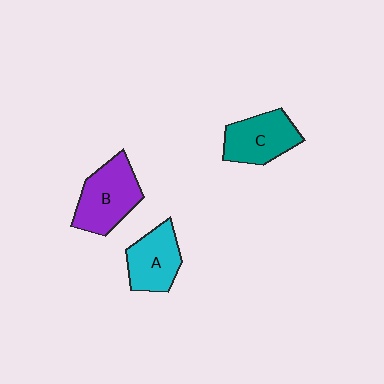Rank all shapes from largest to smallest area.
From largest to smallest: B (purple), C (teal), A (cyan).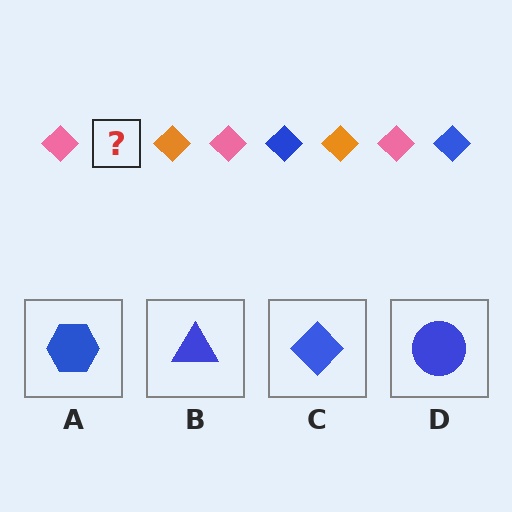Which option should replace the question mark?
Option C.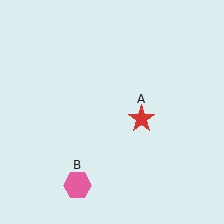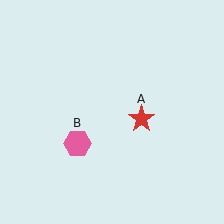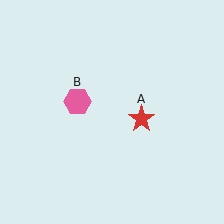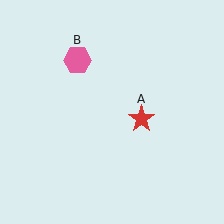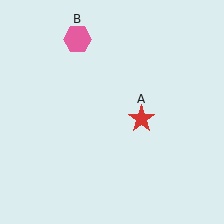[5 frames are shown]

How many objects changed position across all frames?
1 object changed position: pink hexagon (object B).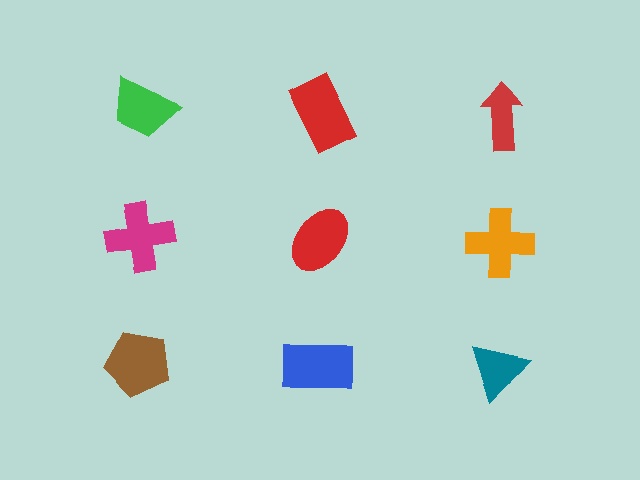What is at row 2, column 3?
An orange cross.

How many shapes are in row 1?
3 shapes.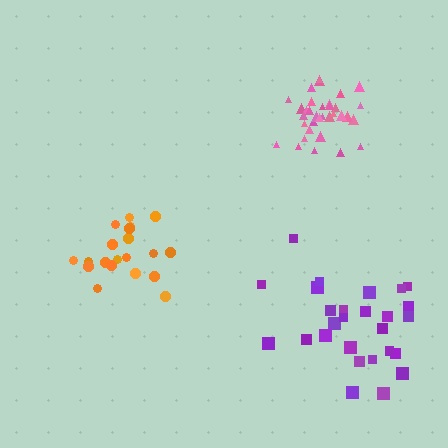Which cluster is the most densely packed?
Pink.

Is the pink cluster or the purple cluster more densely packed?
Pink.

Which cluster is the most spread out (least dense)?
Purple.